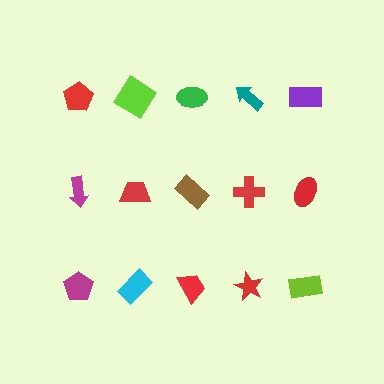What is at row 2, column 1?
A magenta arrow.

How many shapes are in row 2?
5 shapes.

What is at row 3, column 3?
A red trapezoid.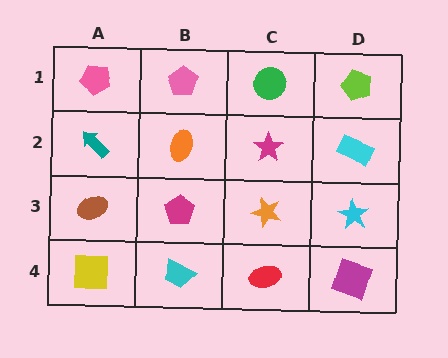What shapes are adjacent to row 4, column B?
A magenta pentagon (row 3, column B), a yellow square (row 4, column A), a red ellipse (row 4, column C).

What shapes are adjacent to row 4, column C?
An orange star (row 3, column C), a cyan trapezoid (row 4, column B), a magenta square (row 4, column D).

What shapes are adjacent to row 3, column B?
An orange ellipse (row 2, column B), a cyan trapezoid (row 4, column B), a brown ellipse (row 3, column A), an orange star (row 3, column C).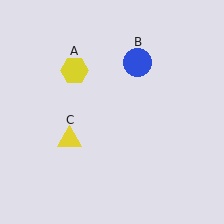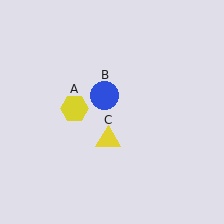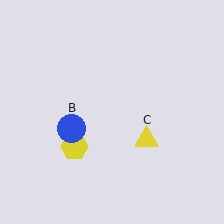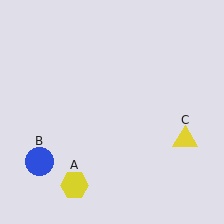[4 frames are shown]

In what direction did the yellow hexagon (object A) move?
The yellow hexagon (object A) moved down.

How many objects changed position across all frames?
3 objects changed position: yellow hexagon (object A), blue circle (object B), yellow triangle (object C).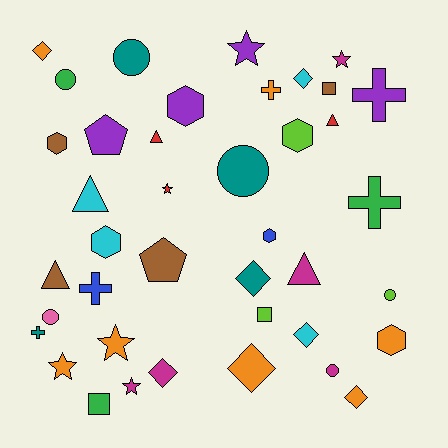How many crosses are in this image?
There are 5 crosses.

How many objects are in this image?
There are 40 objects.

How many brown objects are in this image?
There are 4 brown objects.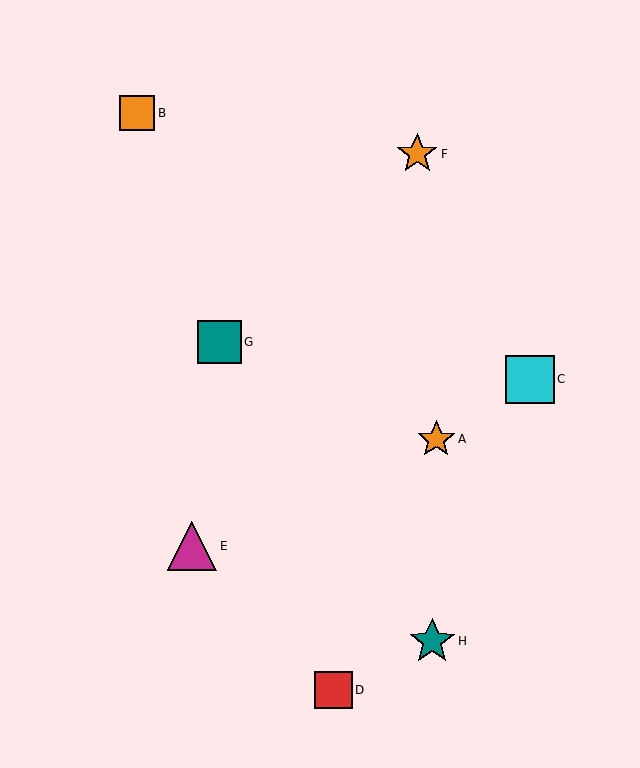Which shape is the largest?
The magenta triangle (labeled E) is the largest.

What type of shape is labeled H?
Shape H is a teal star.